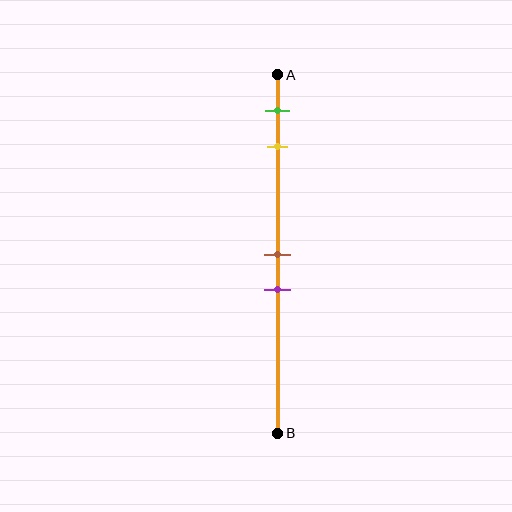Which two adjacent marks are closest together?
The brown and purple marks are the closest adjacent pair.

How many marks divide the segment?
There are 4 marks dividing the segment.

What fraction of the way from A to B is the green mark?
The green mark is approximately 10% (0.1) of the way from A to B.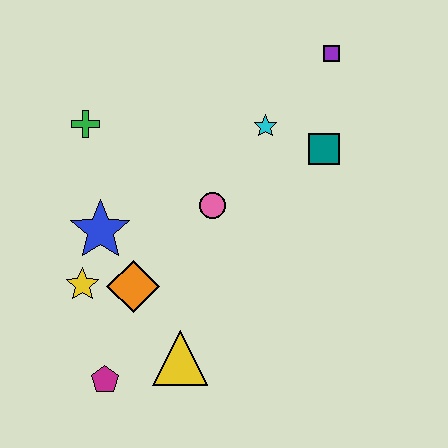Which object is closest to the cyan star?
The teal square is closest to the cyan star.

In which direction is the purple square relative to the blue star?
The purple square is to the right of the blue star.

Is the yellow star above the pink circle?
No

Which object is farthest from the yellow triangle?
The purple square is farthest from the yellow triangle.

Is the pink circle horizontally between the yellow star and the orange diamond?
No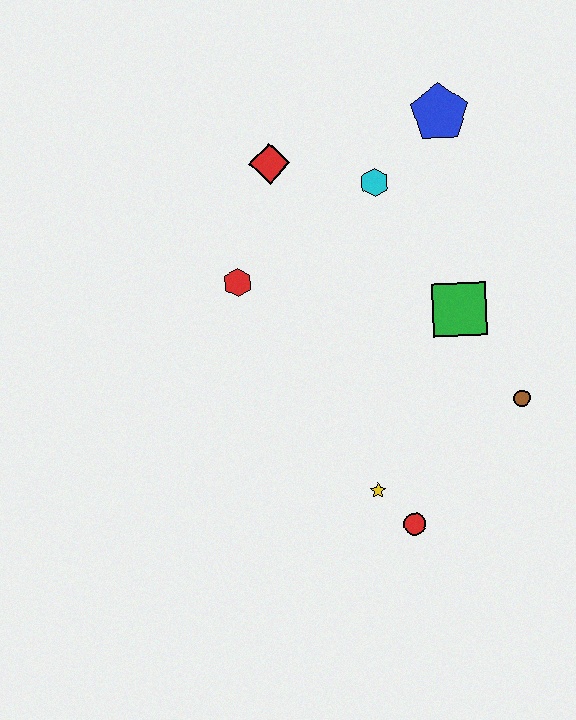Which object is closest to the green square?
The brown circle is closest to the green square.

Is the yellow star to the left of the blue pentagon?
Yes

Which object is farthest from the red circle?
The blue pentagon is farthest from the red circle.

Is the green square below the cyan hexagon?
Yes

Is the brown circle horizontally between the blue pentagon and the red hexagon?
No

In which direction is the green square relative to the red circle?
The green square is above the red circle.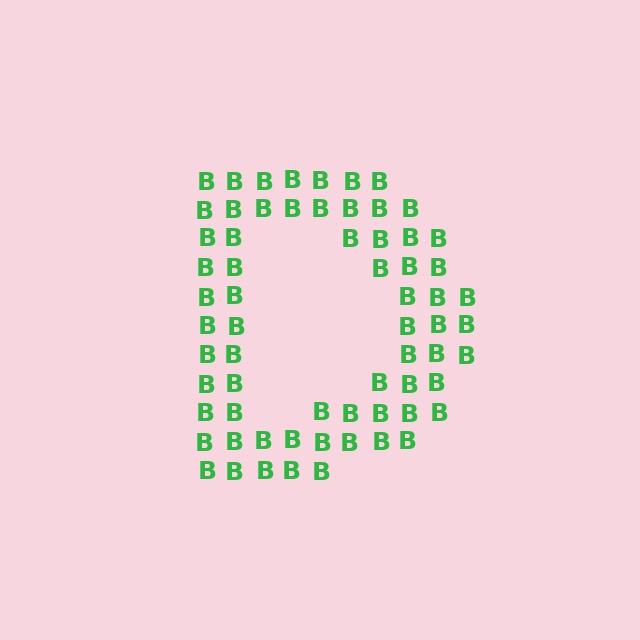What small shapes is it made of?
It is made of small letter B's.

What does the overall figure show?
The overall figure shows the letter D.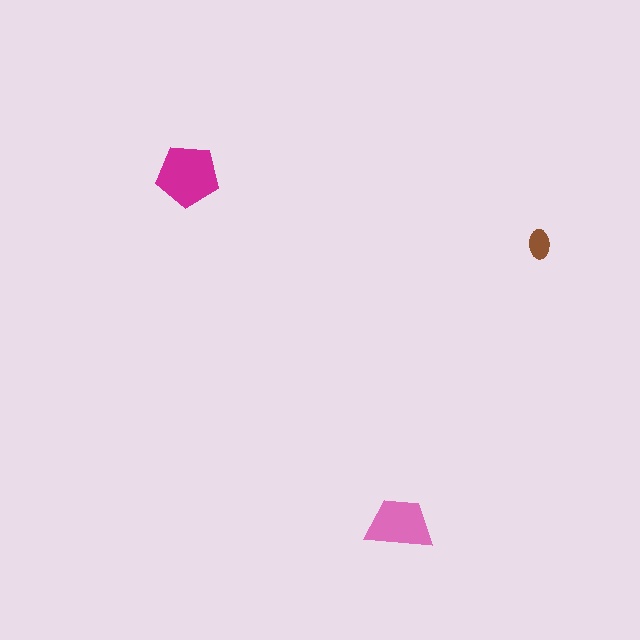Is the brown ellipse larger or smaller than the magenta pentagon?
Smaller.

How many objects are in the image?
There are 3 objects in the image.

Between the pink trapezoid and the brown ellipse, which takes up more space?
The pink trapezoid.